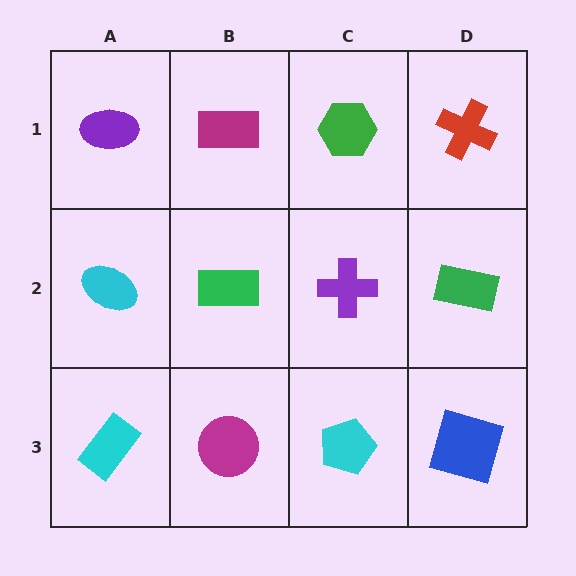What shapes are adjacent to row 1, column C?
A purple cross (row 2, column C), a magenta rectangle (row 1, column B), a red cross (row 1, column D).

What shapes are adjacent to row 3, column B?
A green rectangle (row 2, column B), a cyan rectangle (row 3, column A), a cyan pentagon (row 3, column C).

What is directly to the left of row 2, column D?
A purple cross.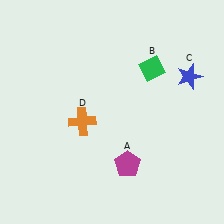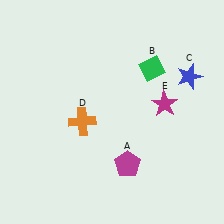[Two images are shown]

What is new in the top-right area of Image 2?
A magenta star (E) was added in the top-right area of Image 2.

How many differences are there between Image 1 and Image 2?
There is 1 difference between the two images.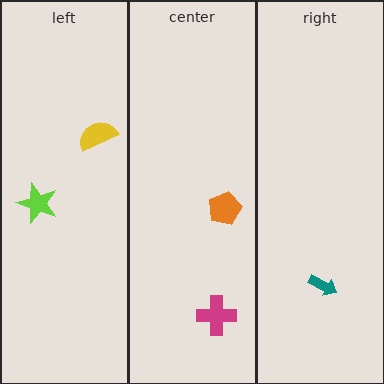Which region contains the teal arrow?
The right region.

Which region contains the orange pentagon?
The center region.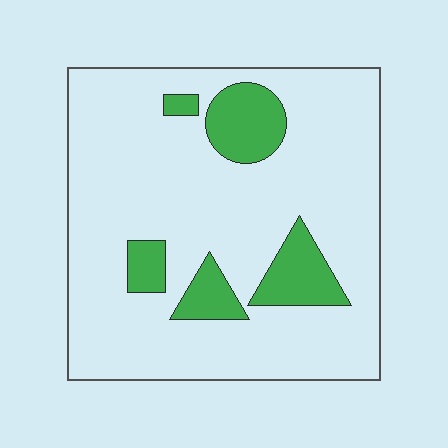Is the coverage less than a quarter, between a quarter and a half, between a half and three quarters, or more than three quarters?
Less than a quarter.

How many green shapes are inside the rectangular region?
5.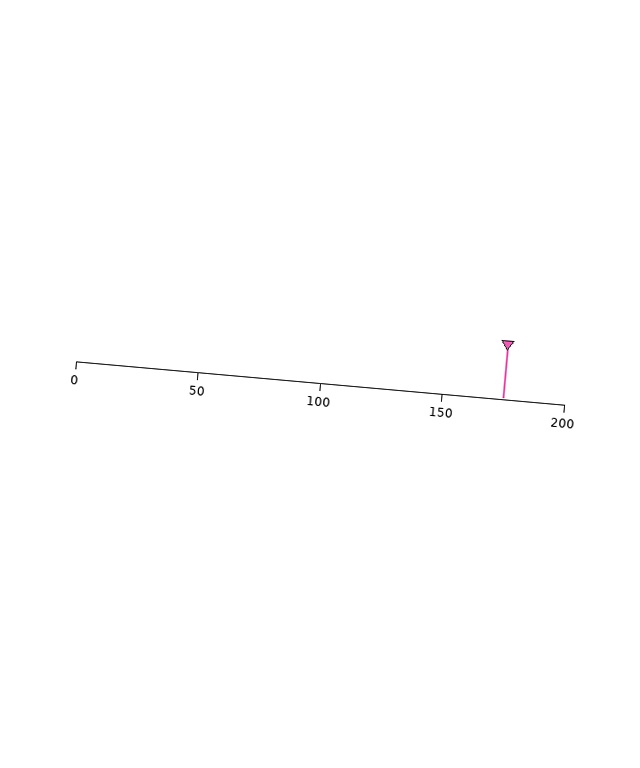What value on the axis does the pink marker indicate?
The marker indicates approximately 175.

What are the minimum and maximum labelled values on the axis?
The axis runs from 0 to 200.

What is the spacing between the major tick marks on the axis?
The major ticks are spaced 50 apart.